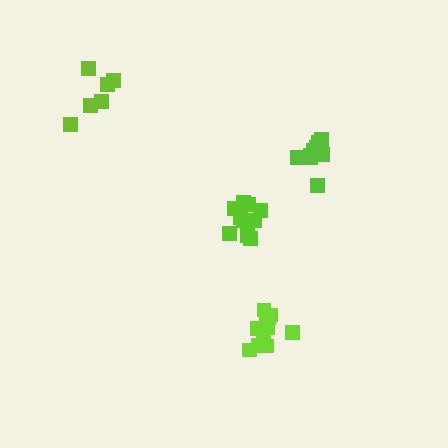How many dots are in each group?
Group 1: 9 dots, Group 2: 11 dots, Group 3: 6 dots, Group 4: 10 dots (36 total).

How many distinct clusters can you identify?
There are 4 distinct clusters.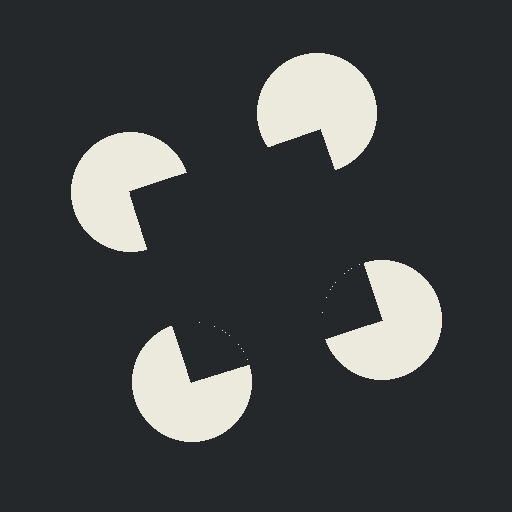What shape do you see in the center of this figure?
An illusory square — its edges are inferred from the aligned wedge cuts in the pac-man discs, not physically drawn.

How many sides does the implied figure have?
4 sides.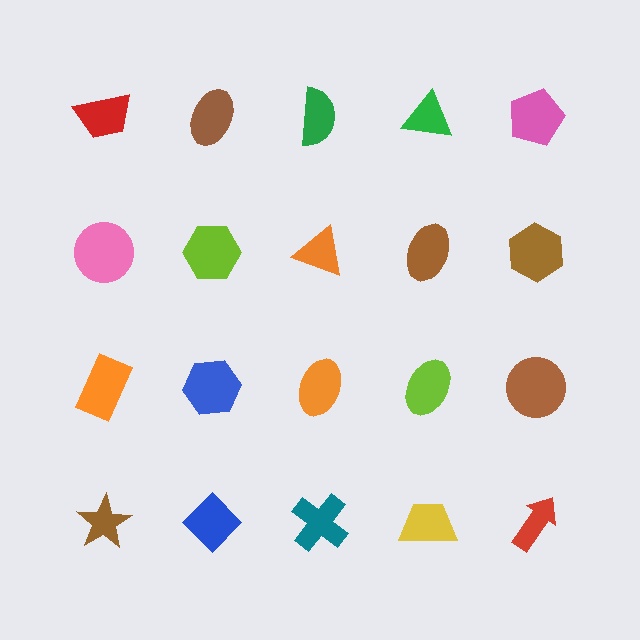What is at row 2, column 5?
A brown hexagon.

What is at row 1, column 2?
A brown ellipse.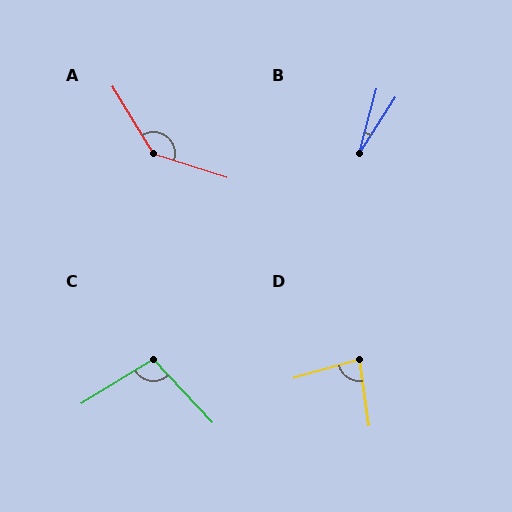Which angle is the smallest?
B, at approximately 18 degrees.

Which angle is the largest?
A, at approximately 139 degrees.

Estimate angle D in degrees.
Approximately 83 degrees.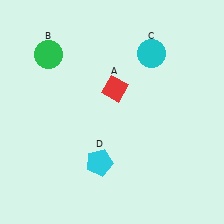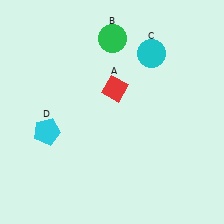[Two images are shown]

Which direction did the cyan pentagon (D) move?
The cyan pentagon (D) moved left.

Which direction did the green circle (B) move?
The green circle (B) moved right.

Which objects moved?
The objects that moved are: the green circle (B), the cyan pentagon (D).